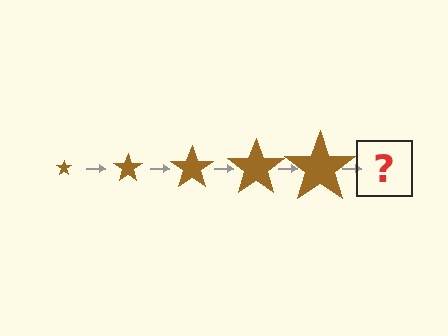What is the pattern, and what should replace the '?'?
The pattern is that the star gets progressively larger each step. The '?' should be a brown star, larger than the previous one.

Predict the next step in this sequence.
The next step is a brown star, larger than the previous one.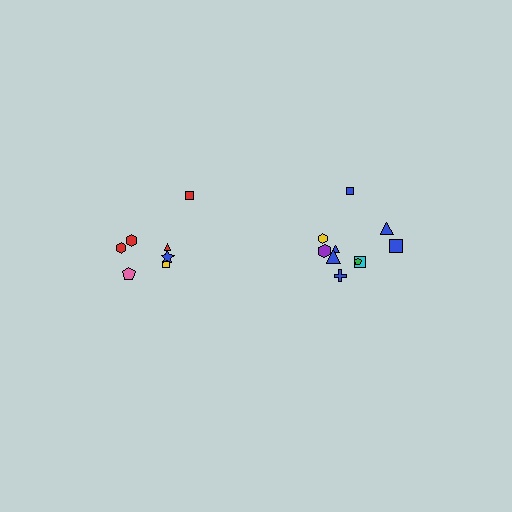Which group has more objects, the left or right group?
The right group.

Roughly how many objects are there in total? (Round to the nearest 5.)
Roughly 15 objects in total.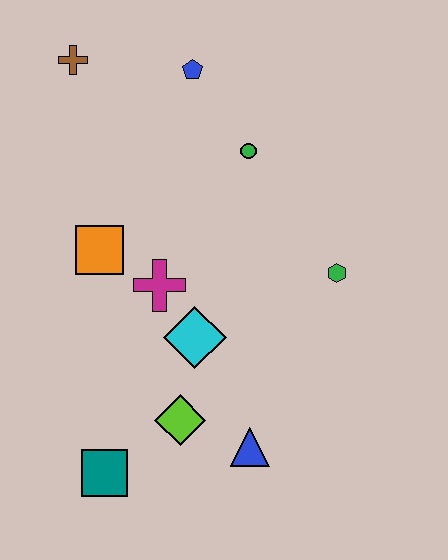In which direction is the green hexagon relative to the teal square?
The green hexagon is to the right of the teal square.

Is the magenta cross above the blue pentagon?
No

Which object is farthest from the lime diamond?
The brown cross is farthest from the lime diamond.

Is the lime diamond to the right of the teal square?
Yes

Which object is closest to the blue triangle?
The lime diamond is closest to the blue triangle.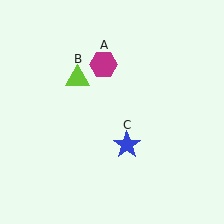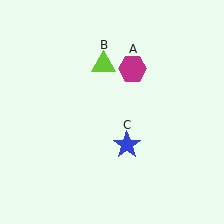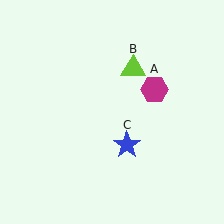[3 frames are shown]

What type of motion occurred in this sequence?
The magenta hexagon (object A), lime triangle (object B) rotated clockwise around the center of the scene.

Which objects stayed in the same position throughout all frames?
Blue star (object C) remained stationary.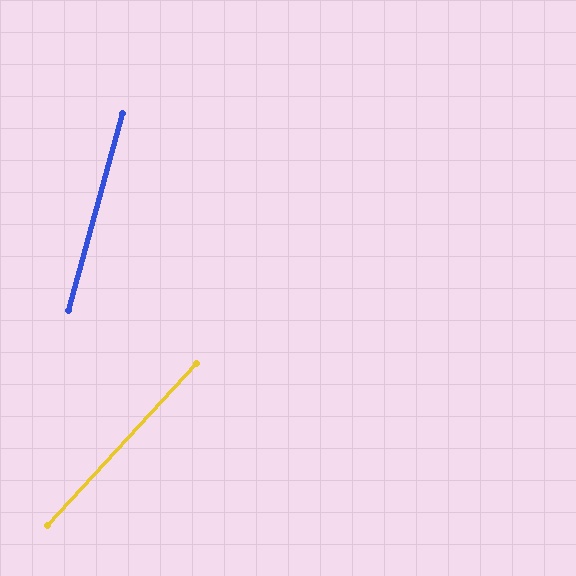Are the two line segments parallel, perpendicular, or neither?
Neither parallel nor perpendicular — they differ by about 27°.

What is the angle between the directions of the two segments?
Approximately 27 degrees.